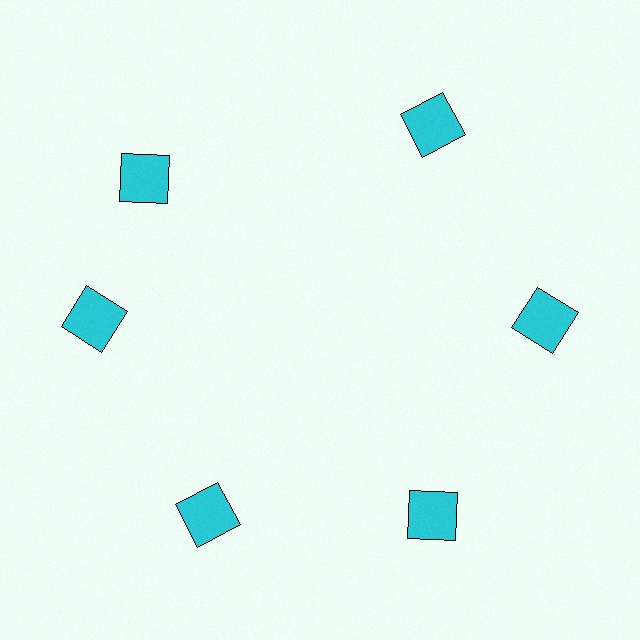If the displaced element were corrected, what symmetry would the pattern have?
It would have 6-fold rotational symmetry — the pattern would map onto itself every 60 degrees.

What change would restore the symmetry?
The symmetry would be restored by rotating it back into even spacing with its neighbors so that all 6 squares sit at equal angles and equal distance from the center.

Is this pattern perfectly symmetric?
No. The 6 cyan squares are arranged in a ring, but one element near the 11 o'clock position is rotated out of alignment along the ring, breaking the 6-fold rotational symmetry.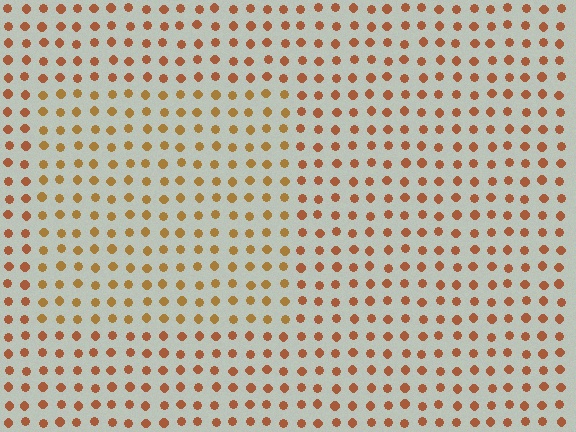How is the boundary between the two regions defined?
The boundary is defined purely by a slight shift in hue (about 19 degrees). Spacing, size, and orientation are identical on both sides.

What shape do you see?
I see a rectangle.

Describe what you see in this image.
The image is filled with small brown elements in a uniform arrangement. A rectangle-shaped region is visible where the elements are tinted to a slightly different hue, forming a subtle color boundary.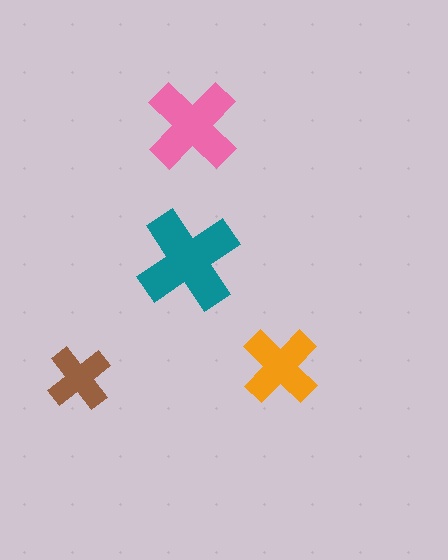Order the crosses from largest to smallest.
the teal one, the pink one, the orange one, the brown one.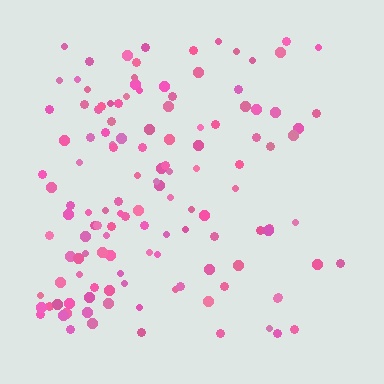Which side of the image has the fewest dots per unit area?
The right.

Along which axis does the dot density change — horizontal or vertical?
Horizontal.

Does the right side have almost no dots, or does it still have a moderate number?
Still a moderate number, just noticeably fewer than the left.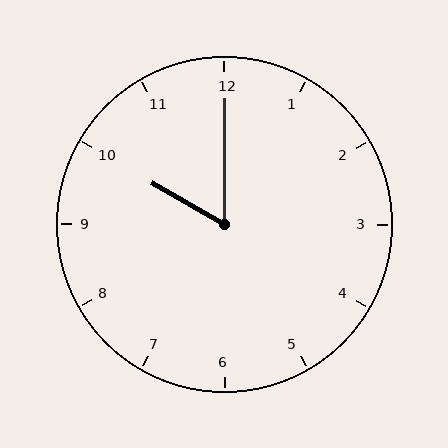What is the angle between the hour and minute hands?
Approximately 60 degrees.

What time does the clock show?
10:00.